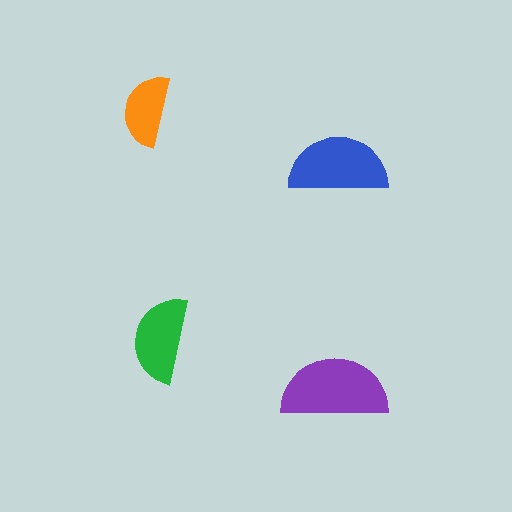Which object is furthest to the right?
The blue semicircle is rightmost.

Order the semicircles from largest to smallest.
the purple one, the blue one, the green one, the orange one.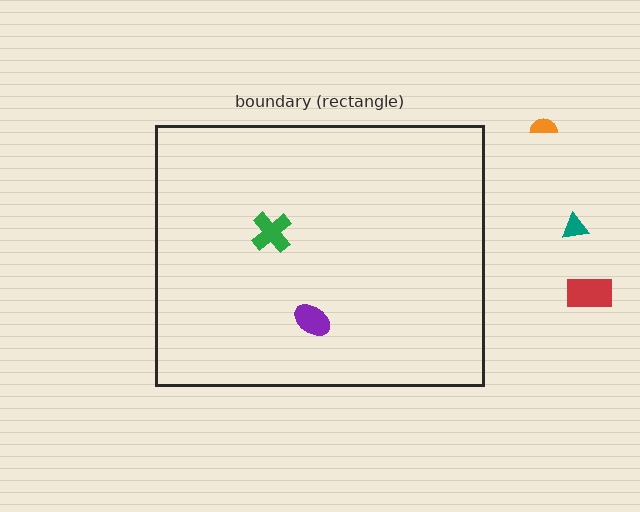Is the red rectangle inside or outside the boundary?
Outside.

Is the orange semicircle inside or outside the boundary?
Outside.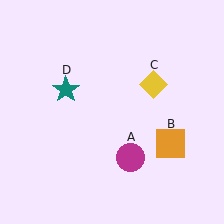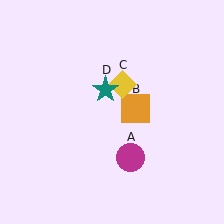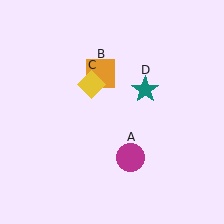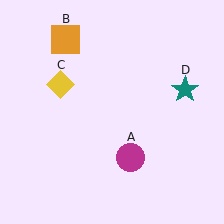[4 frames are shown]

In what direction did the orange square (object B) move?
The orange square (object B) moved up and to the left.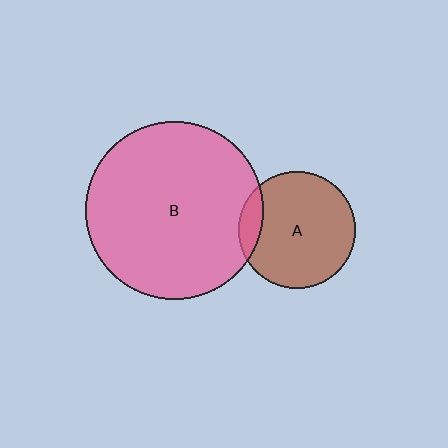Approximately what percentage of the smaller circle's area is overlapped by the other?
Approximately 10%.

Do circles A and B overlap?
Yes.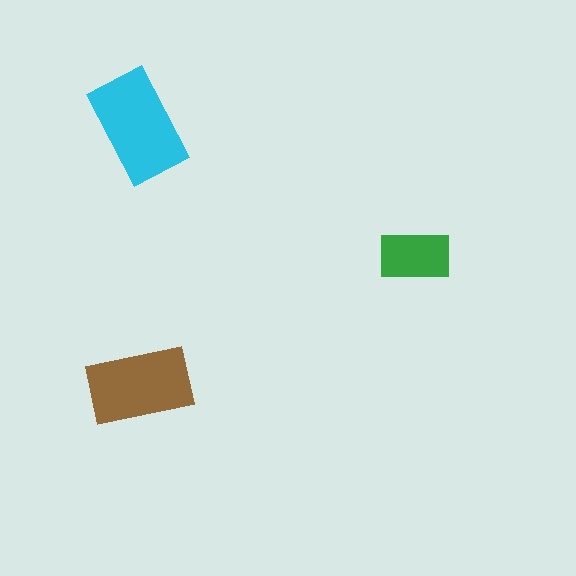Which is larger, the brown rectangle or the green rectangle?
The brown one.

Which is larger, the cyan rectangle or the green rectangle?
The cyan one.